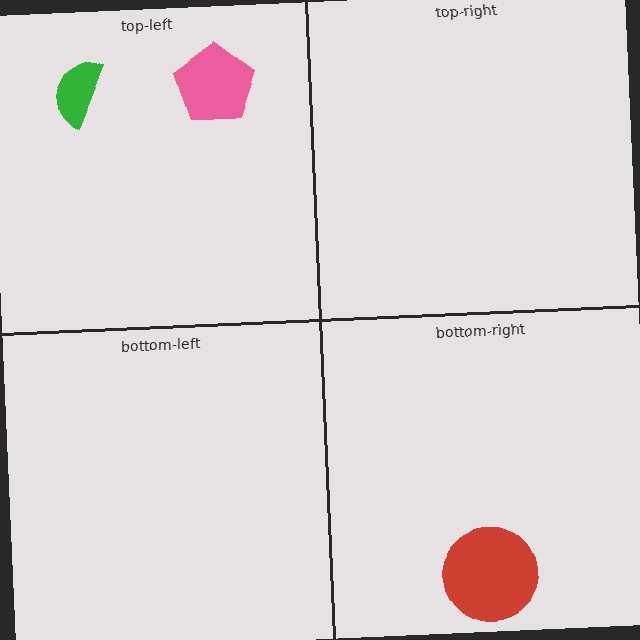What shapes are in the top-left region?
The green semicircle, the pink pentagon.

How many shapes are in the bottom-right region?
1.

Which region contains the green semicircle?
The top-left region.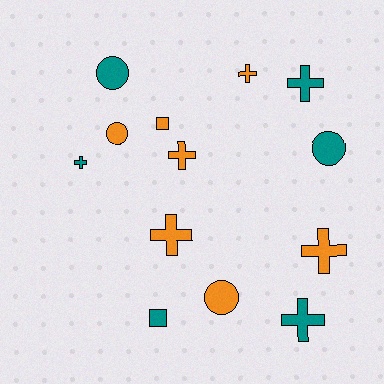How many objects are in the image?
There are 13 objects.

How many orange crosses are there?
There are 4 orange crosses.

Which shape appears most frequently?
Cross, with 7 objects.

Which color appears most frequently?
Orange, with 7 objects.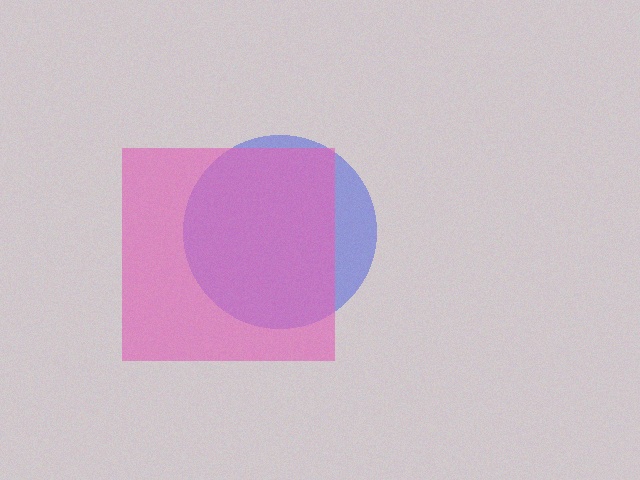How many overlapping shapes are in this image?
There are 2 overlapping shapes in the image.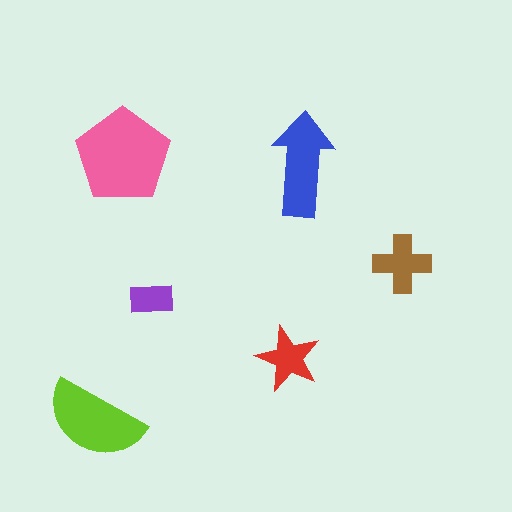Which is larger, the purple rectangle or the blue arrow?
The blue arrow.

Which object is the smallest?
The purple rectangle.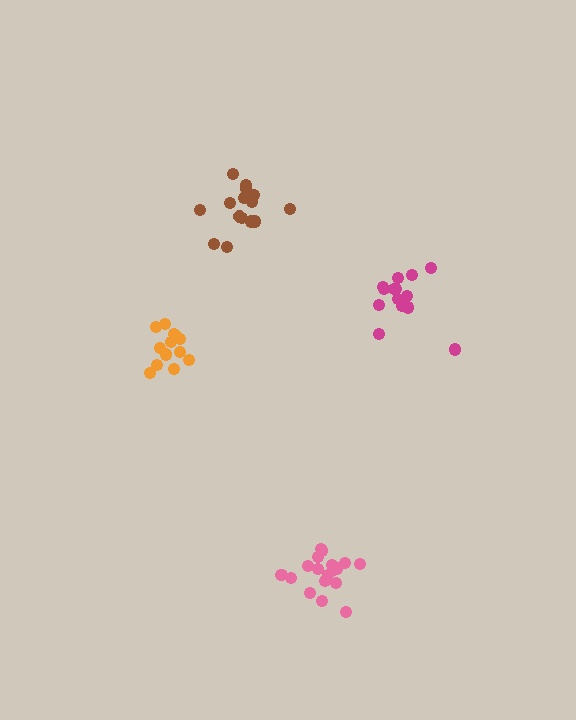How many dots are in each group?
Group 1: 14 dots, Group 2: 14 dots, Group 3: 18 dots, Group 4: 16 dots (62 total).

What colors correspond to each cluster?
The clusters are colored: orange, magenta, pink, brown.